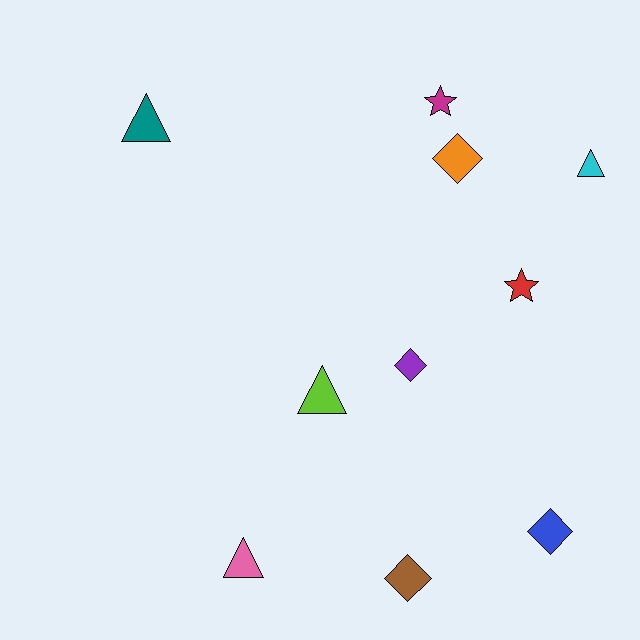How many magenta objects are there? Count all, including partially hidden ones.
There is 1 magenta object.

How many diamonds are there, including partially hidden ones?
There are 4 diamonds.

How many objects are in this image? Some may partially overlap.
There are 10 objects.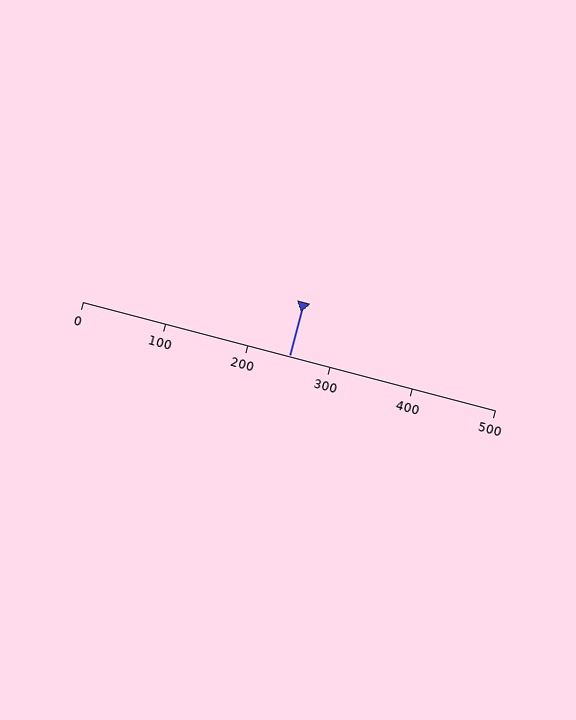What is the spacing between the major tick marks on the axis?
The major ticks are spaced 100 apart.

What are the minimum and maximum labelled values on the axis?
The axis runs from 0 to 500.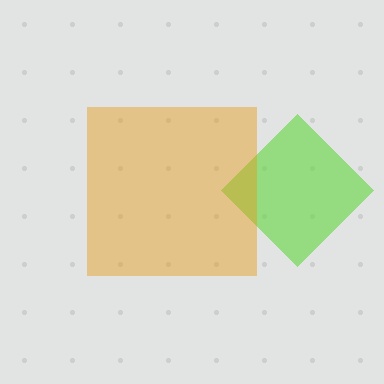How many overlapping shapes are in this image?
There are 2 overlapping shapes in the image.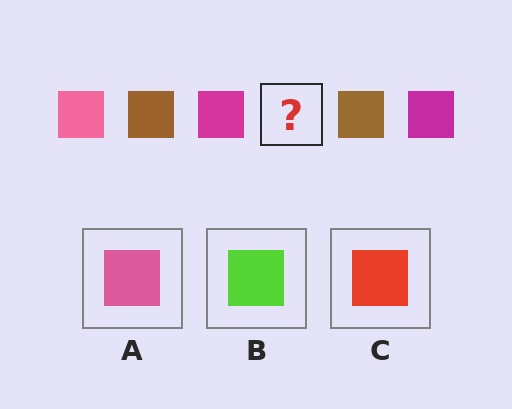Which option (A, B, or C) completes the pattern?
A.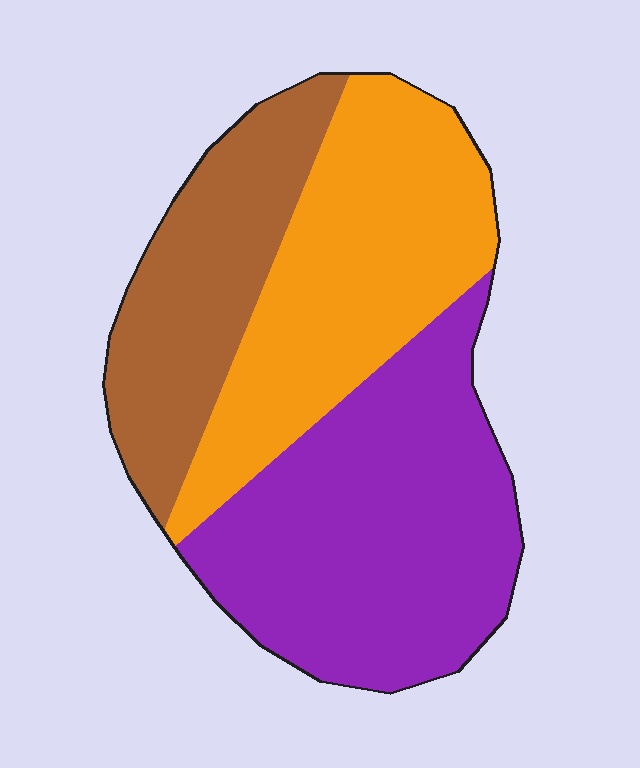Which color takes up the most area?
Purple, at roughly 40%.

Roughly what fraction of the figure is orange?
Orange covers roughly 35% of the figure.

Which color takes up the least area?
Brown, at roughly 25%.